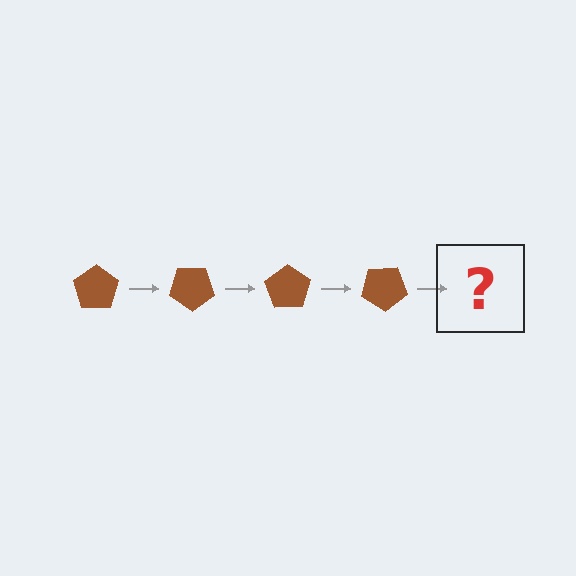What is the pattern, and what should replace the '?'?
The pattern is that the pentagon rotates 35 degrees each step. The '?' should be a brown pentagon rotated 140 degrees.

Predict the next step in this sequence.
The next step is a brown pentagon rotated 140 degrees.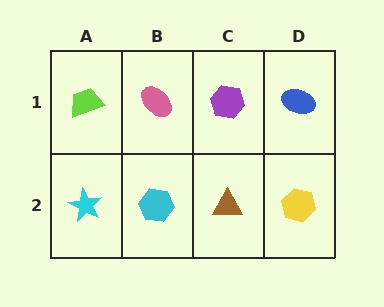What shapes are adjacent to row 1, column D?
A yellow hexagon (row 2, column D), a purple hexagon (row 1, column C).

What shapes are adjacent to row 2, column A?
A lime trapezoid (row 1, column A), a cyan hexagon (row 2, column B).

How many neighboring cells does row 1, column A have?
2.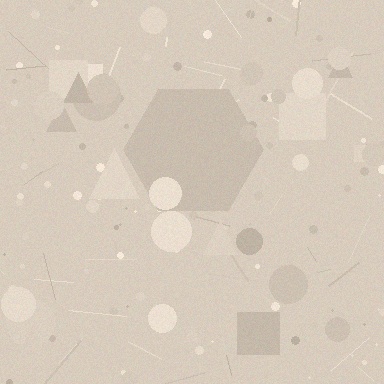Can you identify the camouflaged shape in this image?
The camouflaged shape is a hexagon.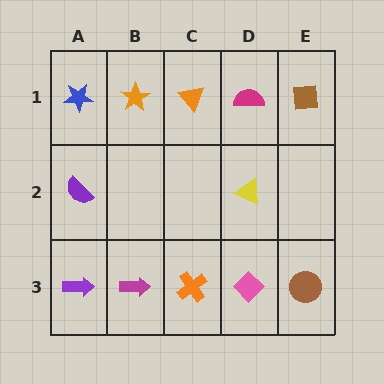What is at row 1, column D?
A magenta semicircle.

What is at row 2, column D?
A yellow triangle.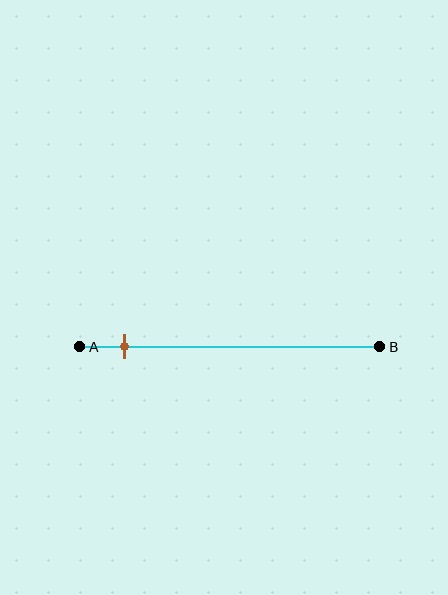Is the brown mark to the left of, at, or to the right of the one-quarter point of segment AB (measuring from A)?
The brown mark is to the left of the one-quarter point of segment AB.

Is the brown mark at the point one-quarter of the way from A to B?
No, the mark is at about 15% from A, not at the 25% one-quarter point.